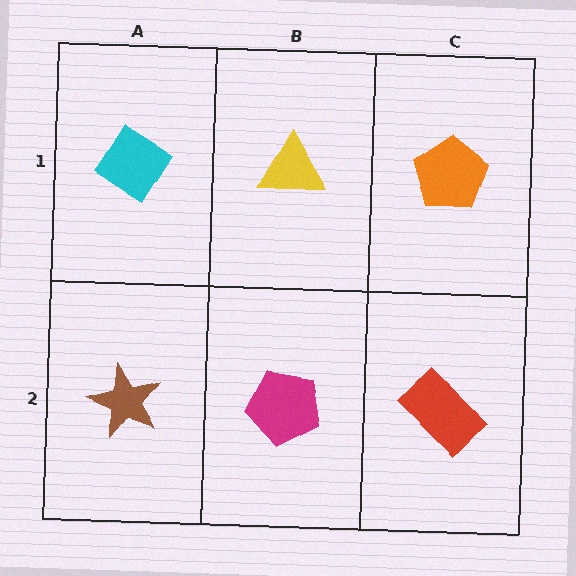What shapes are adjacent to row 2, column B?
A yellow triangle (row 1, column B), a brown star (row 2, column A), a red rectangle (row 2, column C).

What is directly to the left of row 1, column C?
A yellow triangle.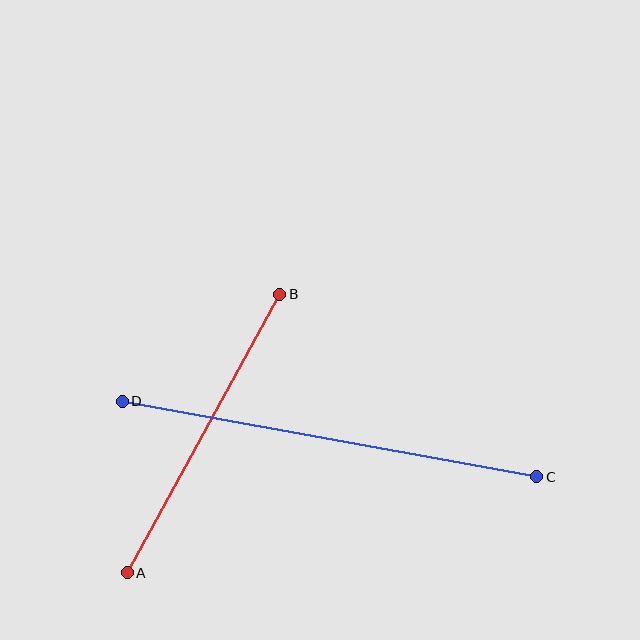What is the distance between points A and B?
The distance is approximately 318 pixels.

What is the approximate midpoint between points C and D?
The midpoint is at approximately (330, 439) pixels.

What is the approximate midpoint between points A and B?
The midpoint is at approximately (204, 433) pixels.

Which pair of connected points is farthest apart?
Points C and D are farthest apart.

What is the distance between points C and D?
The distance is approximately 421 pixels.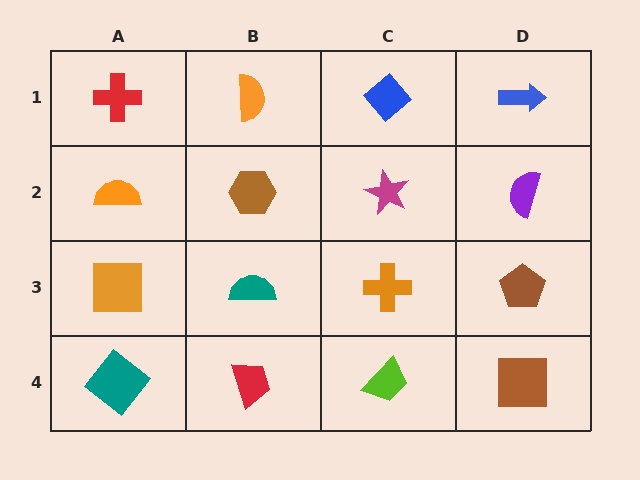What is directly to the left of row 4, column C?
A red trapezoid.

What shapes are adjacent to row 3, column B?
A brown hexagon (row 2, column B), a red trapezoid (row 4, column B), an orange square (row 3, column A), an orange cross (row 3, column C).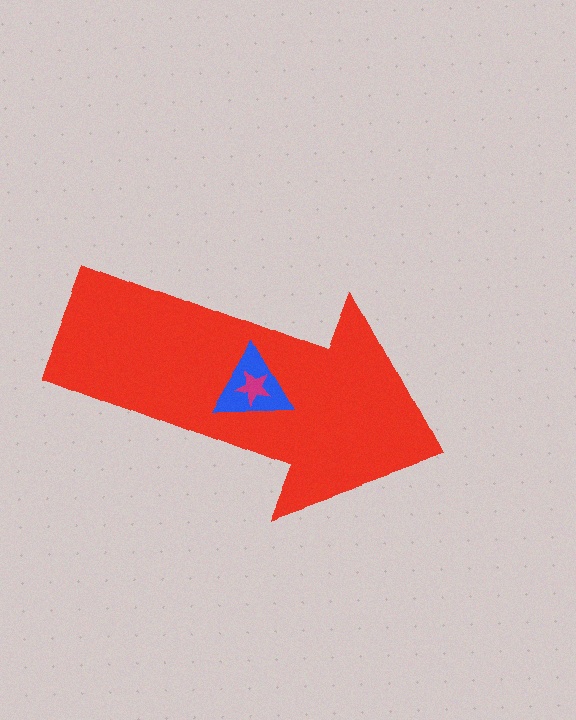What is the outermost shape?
The red arrow.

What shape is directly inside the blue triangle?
The magenta star.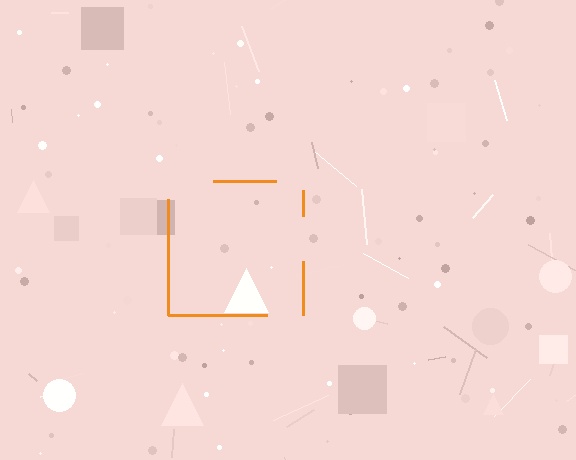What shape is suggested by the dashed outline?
The dashed outline suggests a square.